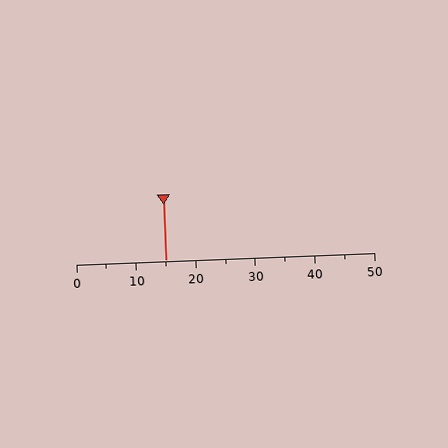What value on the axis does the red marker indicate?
The marker indicates approximately 15.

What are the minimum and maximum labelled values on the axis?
The axis runs from 0 to 50.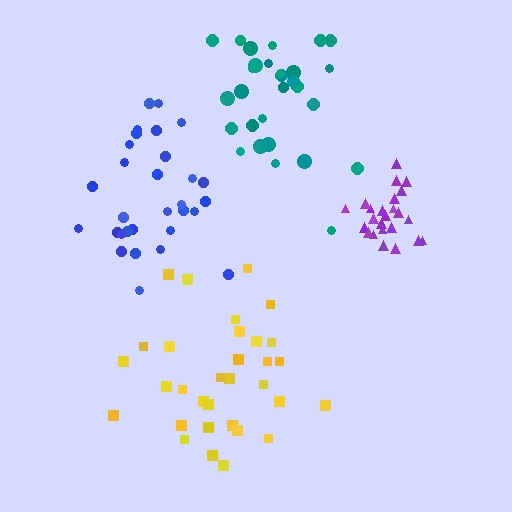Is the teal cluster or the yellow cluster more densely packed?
Teal.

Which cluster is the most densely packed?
Purple.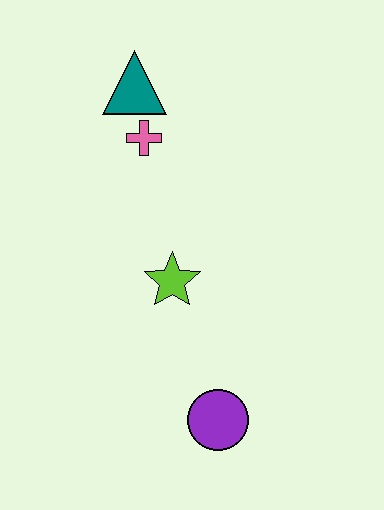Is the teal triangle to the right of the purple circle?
No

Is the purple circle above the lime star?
No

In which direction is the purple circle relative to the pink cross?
The purple circle is below the pink cross.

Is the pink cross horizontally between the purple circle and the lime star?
No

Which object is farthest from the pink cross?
The purple circle is farthest from the pink cross.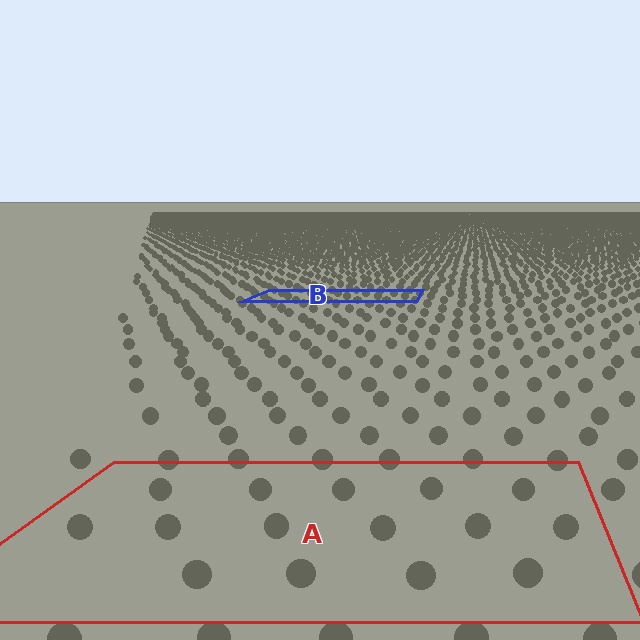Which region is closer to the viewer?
Region A is closer. The texture elements there are larger and more spread out.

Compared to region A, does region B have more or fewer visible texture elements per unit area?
Region B has more texture elements per unit area — they are packed more densely because it is farther away.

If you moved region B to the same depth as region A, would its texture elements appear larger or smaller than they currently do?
They would appear larger. At a closer depth, the same texture elements are projected at a bigger on-screen size.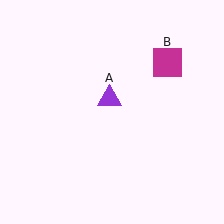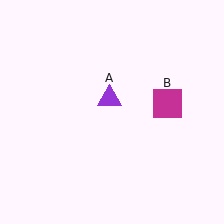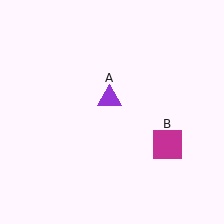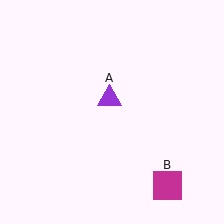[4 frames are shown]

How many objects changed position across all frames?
1 object changed position: magenta square (object B).